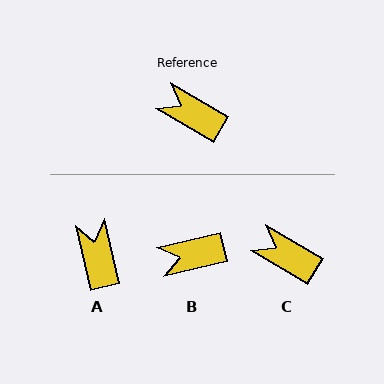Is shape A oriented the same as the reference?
No, it is off by about 47 degrees.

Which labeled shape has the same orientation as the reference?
C.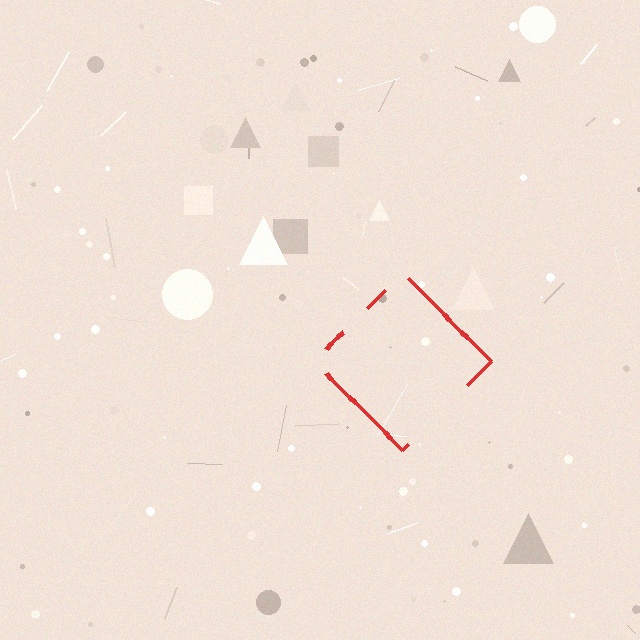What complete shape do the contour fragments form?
The contour fragments form a diamond.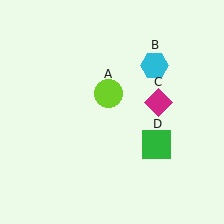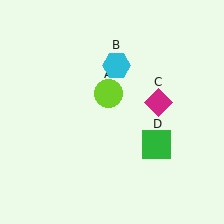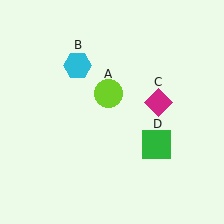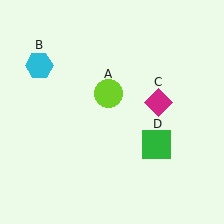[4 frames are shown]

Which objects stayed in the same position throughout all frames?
Lime circle (object A) and magenta diamond (object C) and green square (object D) remained stationary.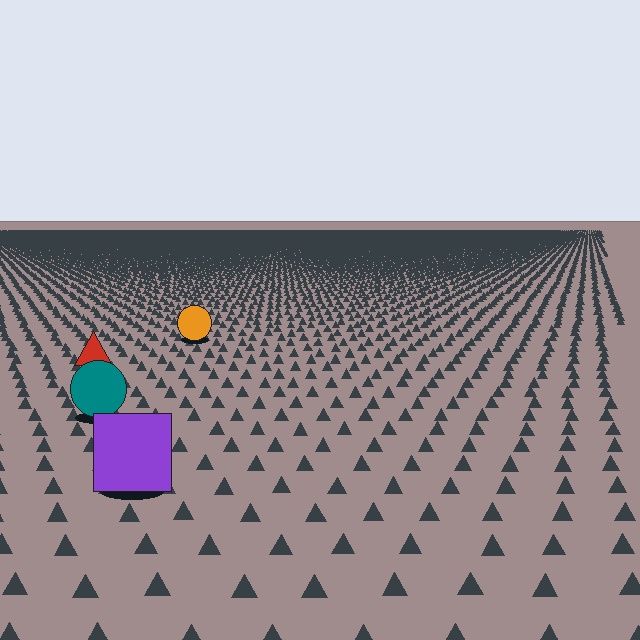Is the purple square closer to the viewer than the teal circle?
Yes. The purple square is closer — you can tell from the texture gradient: the ground texture is coarser near it.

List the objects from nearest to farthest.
From nearest to farthest: the purple square, the teal circle, the red triangle, the orange circle.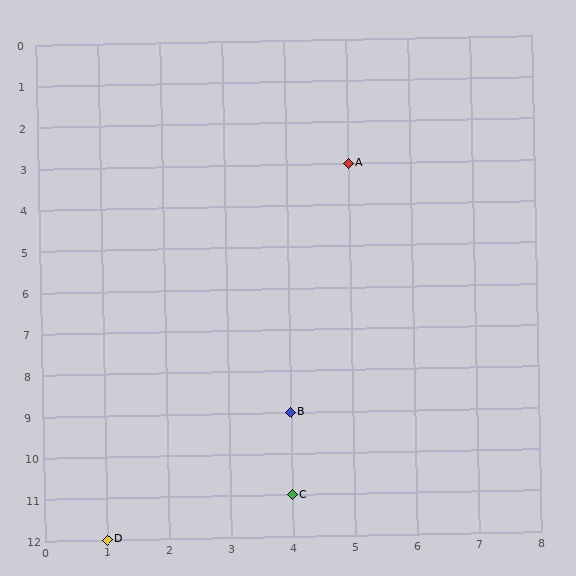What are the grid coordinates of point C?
Point C is at grid coordinates (4, 11).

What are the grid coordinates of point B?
Point B is at grid coordinates (4, 9).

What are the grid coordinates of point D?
Point D is at grid coordinates (1, 12).